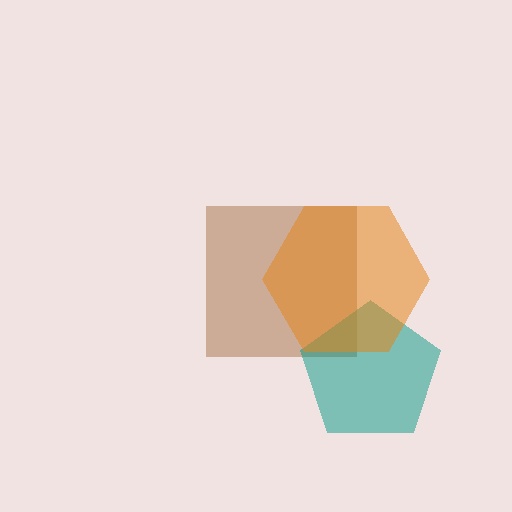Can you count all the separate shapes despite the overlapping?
Yes, there are 3 separate shapes.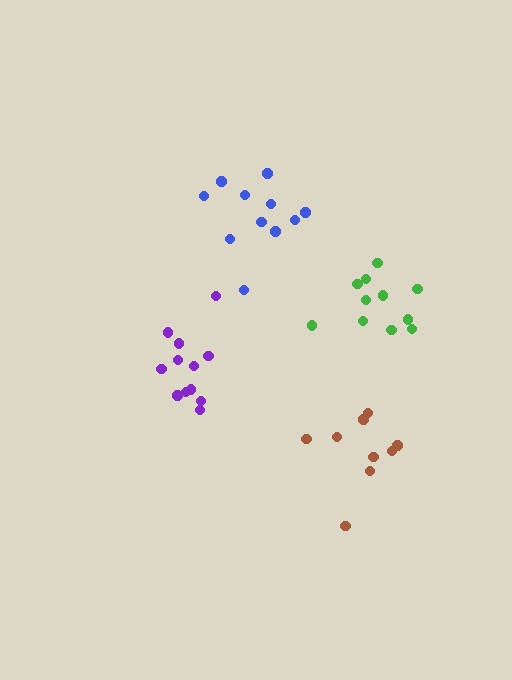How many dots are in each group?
Group 1: 9 dots, Group 2: 12 dots, Group 3: 11 dots, Group 4: 11 dots (43 total).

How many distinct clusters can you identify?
There are 4 distinct clusters.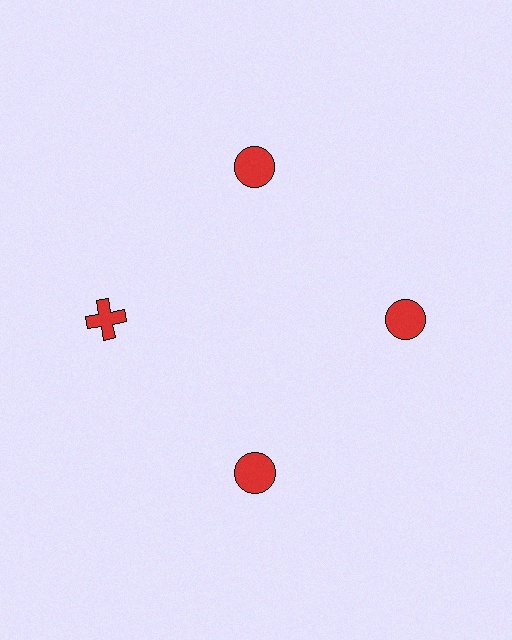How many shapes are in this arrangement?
There are 4 shapes arranged in a ring pattern.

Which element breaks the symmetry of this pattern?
The red cross at roughly the 9 o'clock position breaks the symmetry. All other shapes are red circles.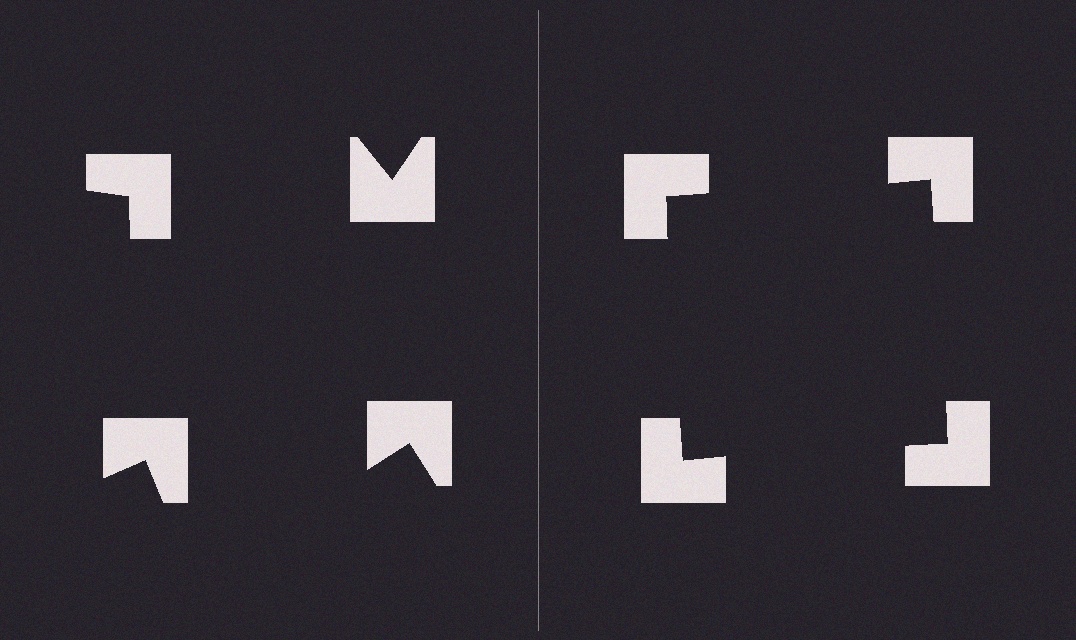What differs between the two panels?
The notched squares are positioned identically on both sides; only the wedge orientations differ. On the right they align to a square; on the left they are misaligned.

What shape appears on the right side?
An illusory square.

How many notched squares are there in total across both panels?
8 — 4 on each side.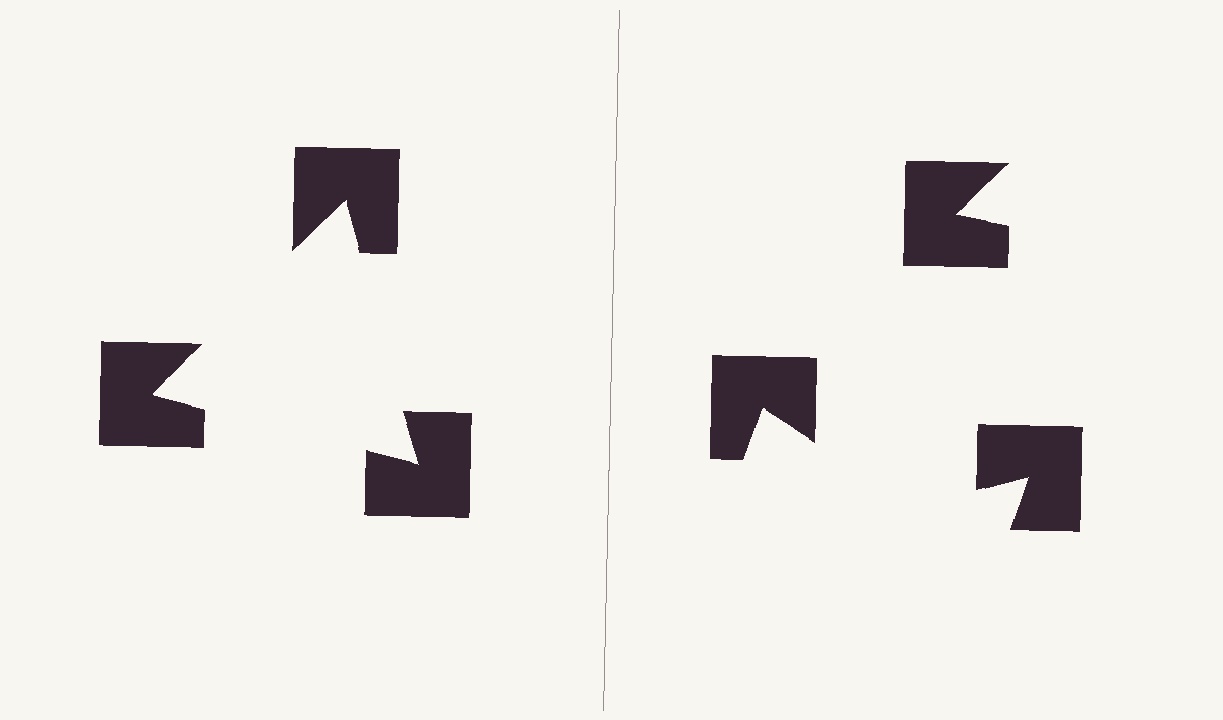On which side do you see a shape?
An illusory triangle appears on the left side. On the right side the wedge cuts are rotated, so no coherent shape forms.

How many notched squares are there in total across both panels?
6 — 3 on each side.